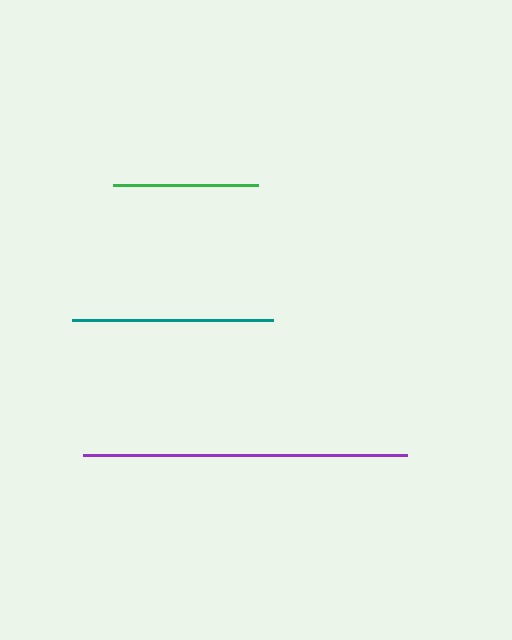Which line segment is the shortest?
The green line is the shortest at approximately 145 pixels.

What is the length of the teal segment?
The teal segment is approximately 201 pixels long.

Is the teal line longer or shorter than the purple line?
The purple line is longer than the teal line.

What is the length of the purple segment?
The purple segment is approximately 324 pixels long.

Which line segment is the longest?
The purple line is the longest at approximately 324 pixels.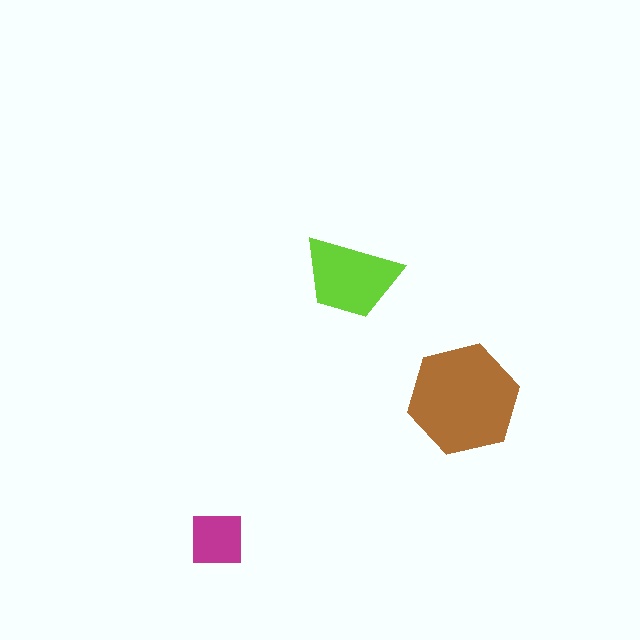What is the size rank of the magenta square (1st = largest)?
3rd.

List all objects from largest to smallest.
The brown hexagon, the lime trapezoid, the magenta square.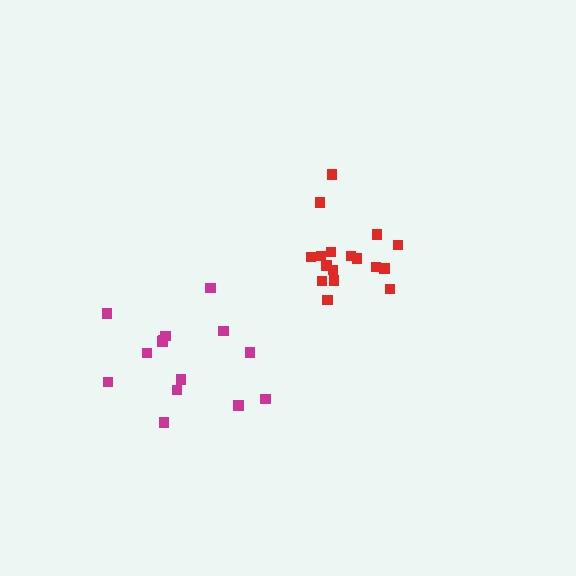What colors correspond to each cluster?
The clusters are colored: magenta, red.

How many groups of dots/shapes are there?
There are 2 groups.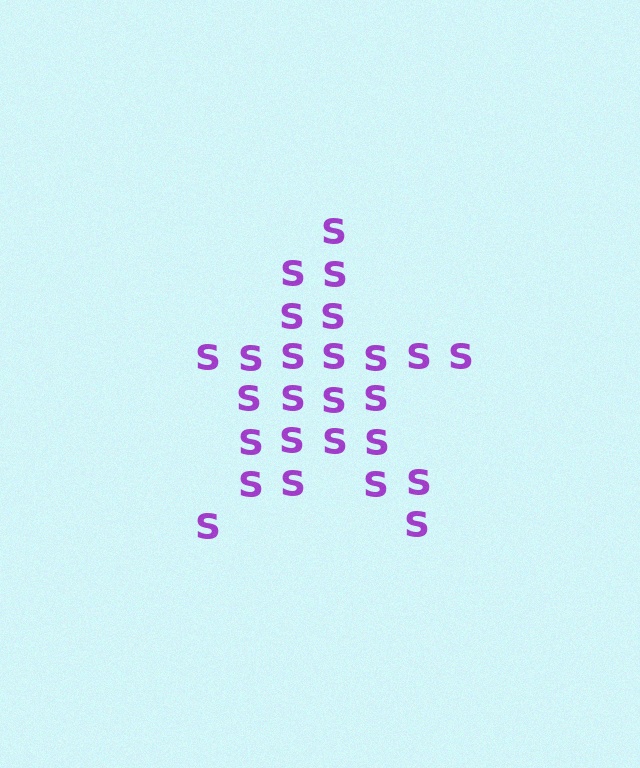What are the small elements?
The small elements are letter S's.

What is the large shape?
The large shape is a star.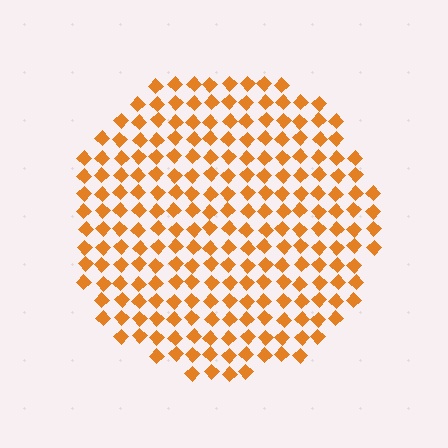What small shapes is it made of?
It is made of small diamonds.